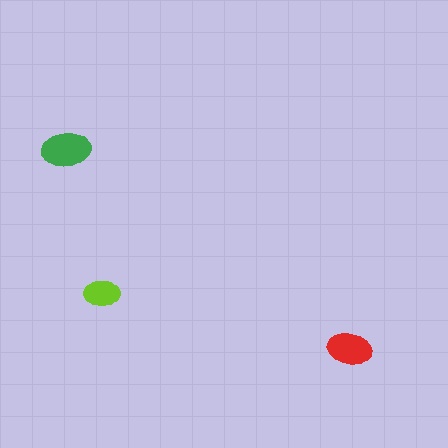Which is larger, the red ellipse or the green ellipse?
The green one.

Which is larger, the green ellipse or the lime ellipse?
The green one.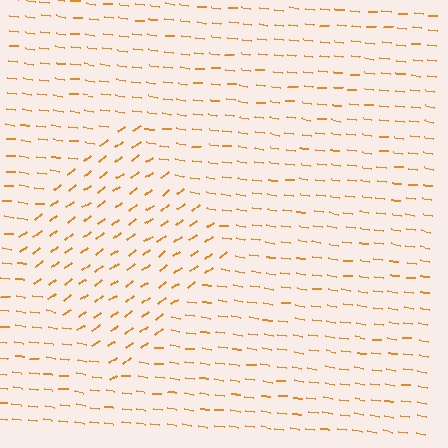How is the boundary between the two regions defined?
The boundary is defined purely by a change in line orientation (approximately 45 degrees difference). All lines are the same color and thickness.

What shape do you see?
I see a diamond.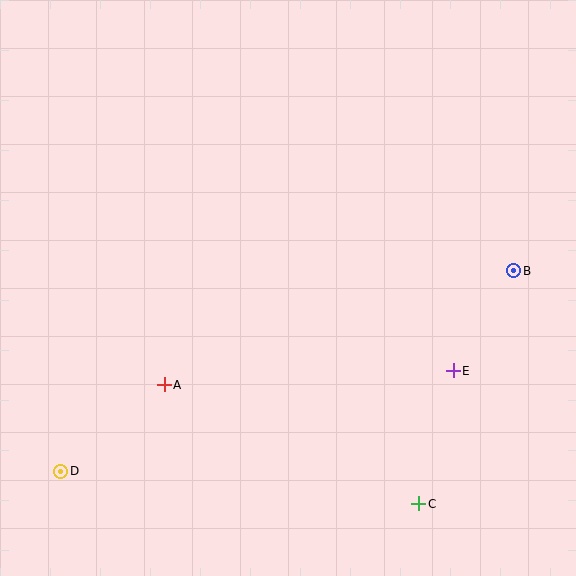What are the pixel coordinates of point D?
Point D is at (61, 471).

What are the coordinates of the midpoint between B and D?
The midpoint between B and D is at (287, 371).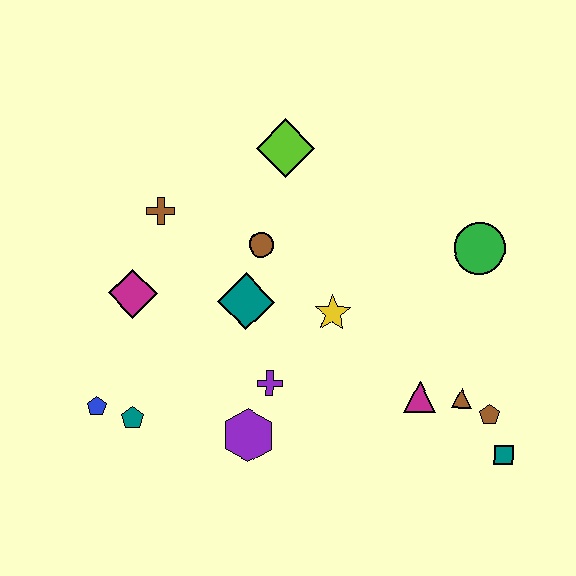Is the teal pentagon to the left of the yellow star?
Yes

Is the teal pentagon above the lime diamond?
No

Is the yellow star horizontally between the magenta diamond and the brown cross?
No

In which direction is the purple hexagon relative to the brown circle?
The purple hexagon is below the brown circle.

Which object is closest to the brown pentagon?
The brown triangle is closest to the brown pentagon.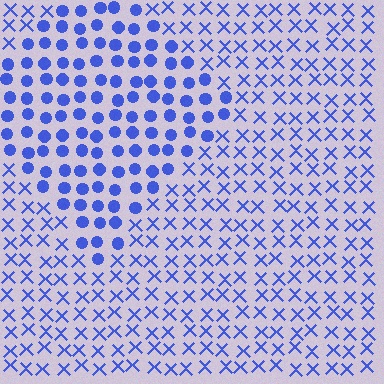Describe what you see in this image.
The image is filled with small blue elements arranged in a uniform grid. A diamond-shaped region contains circles, while the surrounding area contains X marks. The boundary is defined purely by the change in element shape.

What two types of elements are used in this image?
The image uses circles inside the diamond region and X marks outside it.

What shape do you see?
I see a diamond.